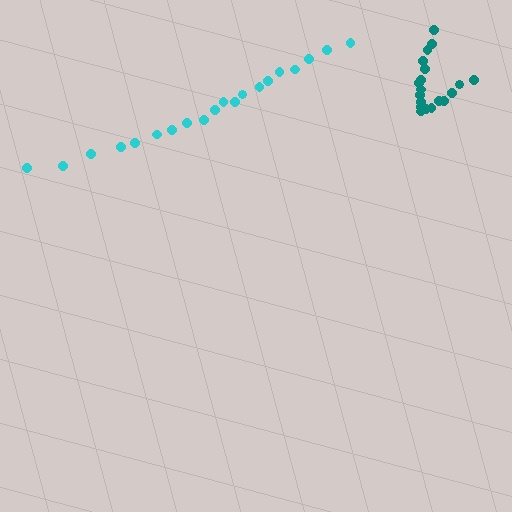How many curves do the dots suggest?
There are 2 distinct paths.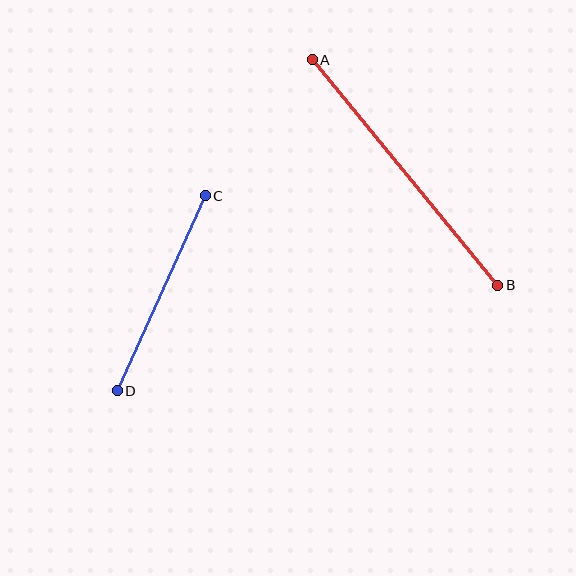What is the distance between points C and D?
The distance is approximately 214 pixels.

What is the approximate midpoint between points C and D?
The midpoint is at approximately (161, 293) pixels.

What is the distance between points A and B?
The distance is approximately 292 pixels.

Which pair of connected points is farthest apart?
Points A and B are farthest apart.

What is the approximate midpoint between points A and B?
The midpoint is at approximately (405, 173) pixels.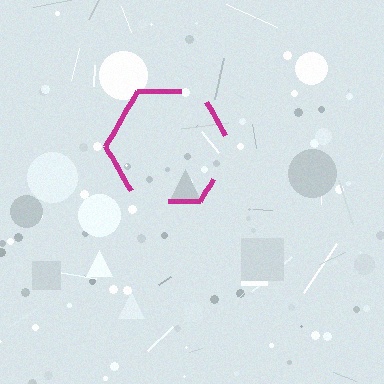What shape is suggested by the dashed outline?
The dashed outline suggests a hexagon.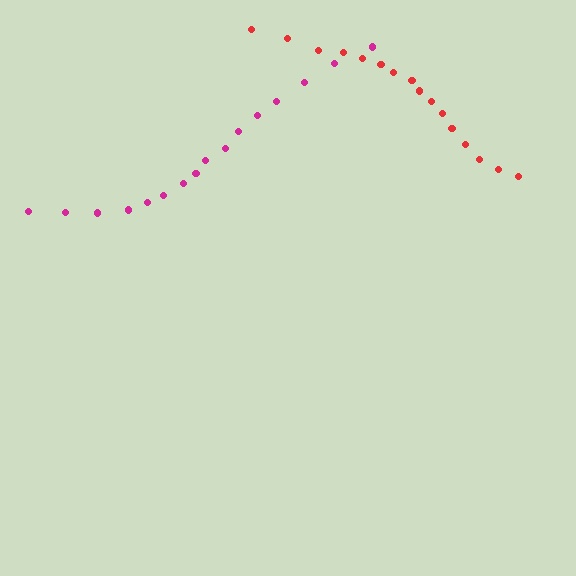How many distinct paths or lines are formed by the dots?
There are 2 distinct paths.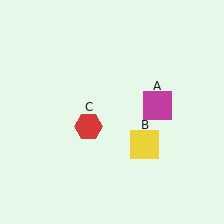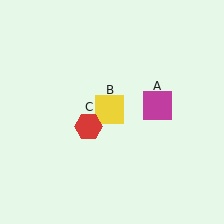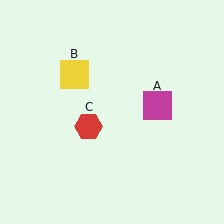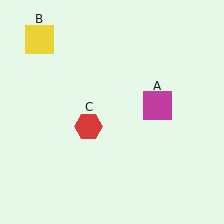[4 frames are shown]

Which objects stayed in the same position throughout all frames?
Magenta square (object A) and red hexagon (object C) remained stationary.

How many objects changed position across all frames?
1 object changed position: yellow square (object B).